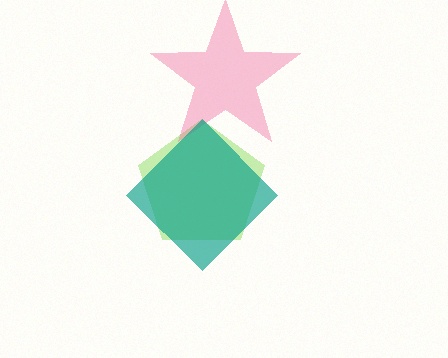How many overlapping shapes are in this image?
There are 3 overlapping shapes in the image.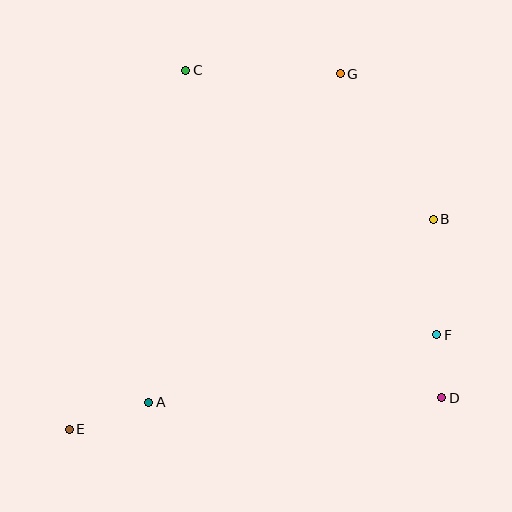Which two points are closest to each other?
Points D and F are closest to each other.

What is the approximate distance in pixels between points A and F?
The distance between A and F is approximately 296 pixels.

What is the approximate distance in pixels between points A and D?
The distance between A and D is approximately 293 pixels.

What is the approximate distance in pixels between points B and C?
The distance between B and C is approximately 289 pixels.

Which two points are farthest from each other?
Points E and G are farthest from each other.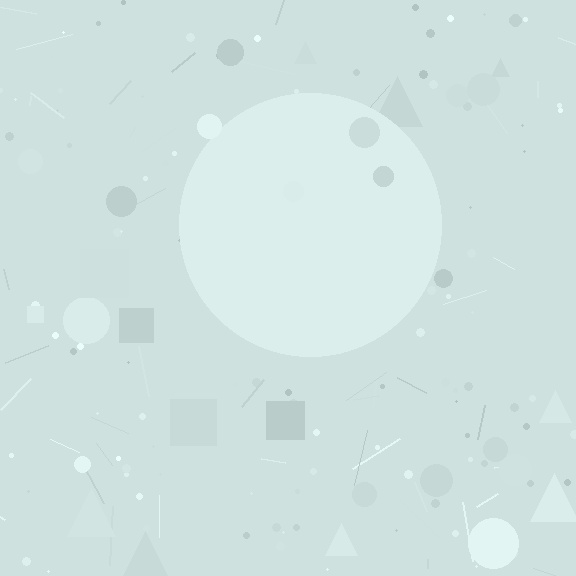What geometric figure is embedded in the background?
A circle is embedded in the background.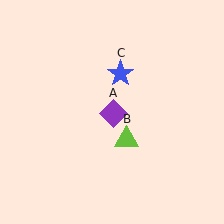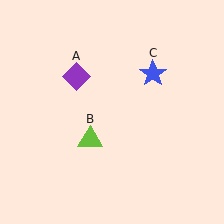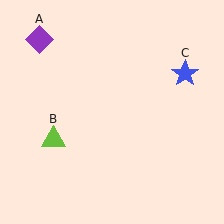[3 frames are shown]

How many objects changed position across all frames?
3 objects changed position: purple diamond (object A), lime triangle (object B), blue star (object C).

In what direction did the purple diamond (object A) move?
The purple diamond (object A) moved up and to the left.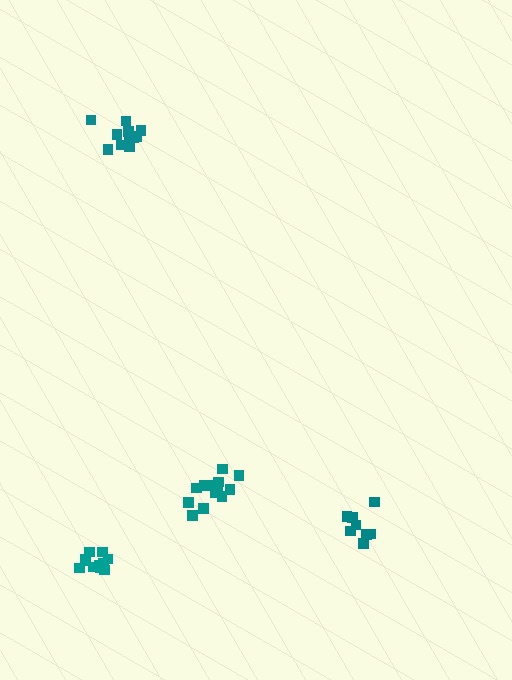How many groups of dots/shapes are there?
There are 4 groups.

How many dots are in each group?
Group 1: 8 dots, Group 2: 11 dots, Group 3: 11 dots, Group 4: 13 dots (43 total).